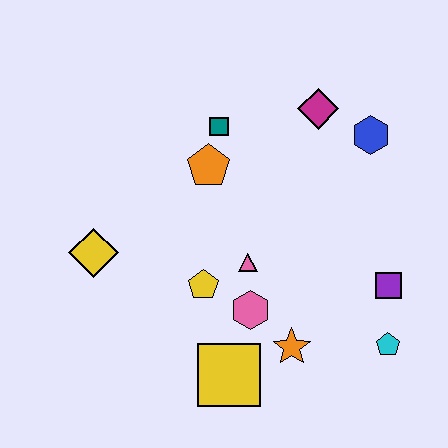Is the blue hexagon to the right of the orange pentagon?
Yes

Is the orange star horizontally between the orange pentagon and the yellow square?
No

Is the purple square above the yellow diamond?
No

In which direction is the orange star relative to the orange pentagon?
The orange star is below the orange pentagon.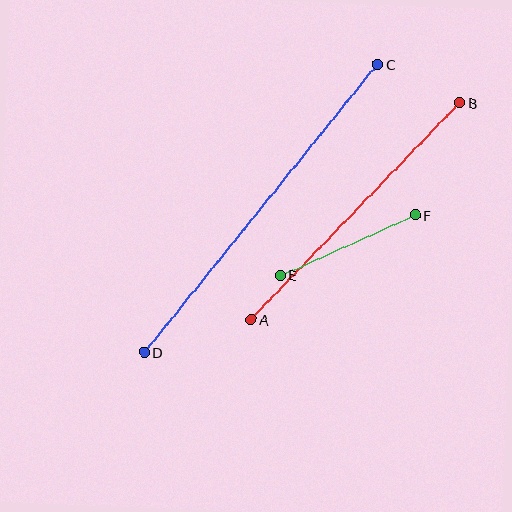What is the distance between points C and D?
The distance is approximately 371 pixels.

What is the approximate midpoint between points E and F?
The midpoint is at approximately (348, 245) pixels.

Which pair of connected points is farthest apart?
Points C and D are farthest apart.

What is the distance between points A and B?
The distance is approximately 301 pixels.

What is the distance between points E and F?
The distance is approximately 148 pixels.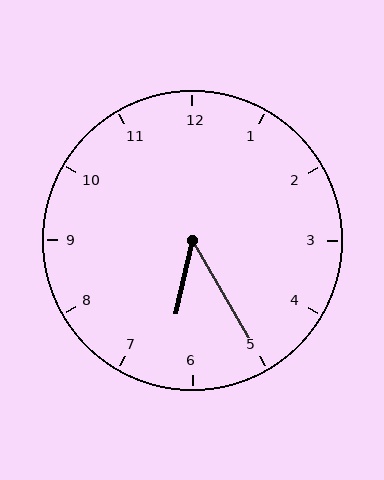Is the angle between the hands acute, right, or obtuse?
It is acute.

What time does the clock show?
6:25.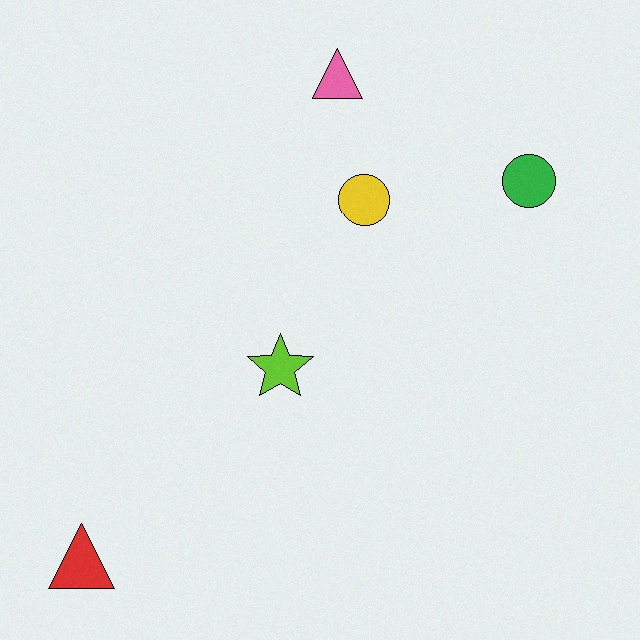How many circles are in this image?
There are 2 circles.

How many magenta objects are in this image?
There are no magenta objects.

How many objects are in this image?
There are 5 objects.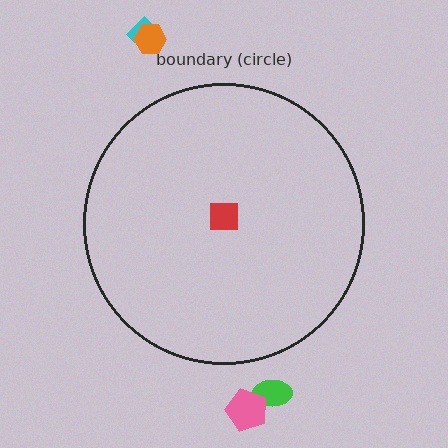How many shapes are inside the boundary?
1 inside, 4 outside.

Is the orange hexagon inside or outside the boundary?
Outside.